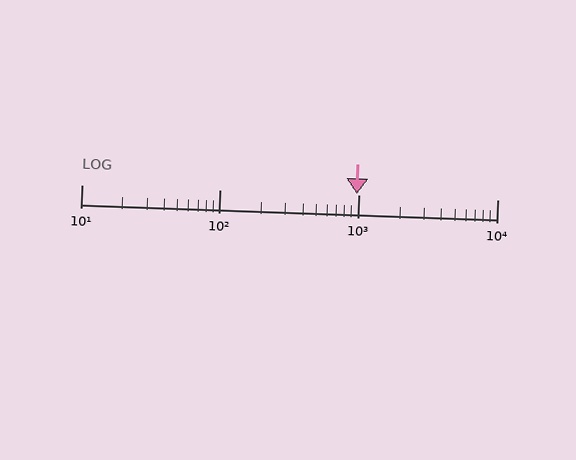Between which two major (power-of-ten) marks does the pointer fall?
The pointer is between 100 and 1000.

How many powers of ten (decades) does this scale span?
The scale spans 3 decades, from 10 to 10000.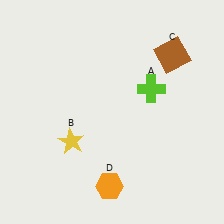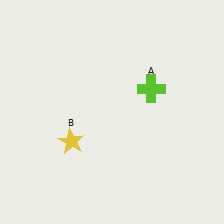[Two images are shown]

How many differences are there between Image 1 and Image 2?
There are 2 differences between the two images.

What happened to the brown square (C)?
The brown square (C) was removed in Image 2. It was in the top-right area of Image 1.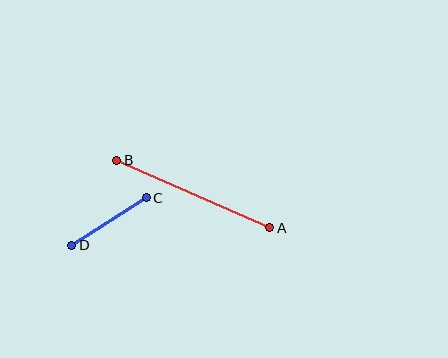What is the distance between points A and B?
The distance is approximately 167 pixels.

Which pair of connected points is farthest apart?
Points A and B are farthest apart.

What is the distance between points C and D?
The distance is approximately 88 pixels.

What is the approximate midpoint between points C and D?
The midpoint is at approximately (109, 221) pixels.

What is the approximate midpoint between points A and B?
The midpoint is at approximately (193, 194) pixels.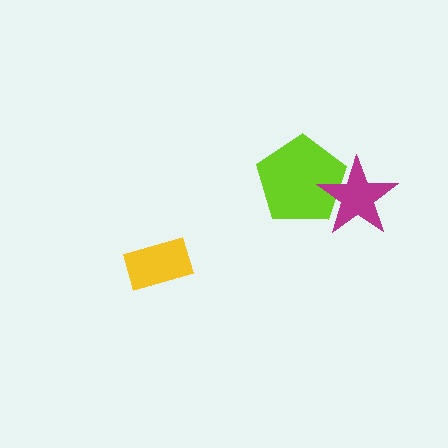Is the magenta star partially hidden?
No, no other shape covers it.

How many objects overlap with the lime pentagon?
1 object overlaps with the lime pentagon.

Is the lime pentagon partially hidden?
Yes, it is partially covered by another shape.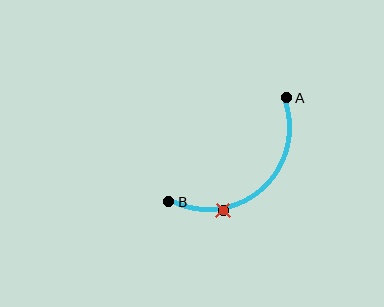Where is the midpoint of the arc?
The arc midpoint is the point on the curve farthest from the straight line joining A and B. It sits below and to the right of that line.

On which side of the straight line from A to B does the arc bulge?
The arc bulges below and to the right of the straight line connecting A and B.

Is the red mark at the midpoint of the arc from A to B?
No. The red mark lies on the arc but is closer to endpoint B. The arc midpoint would be at the point on the curve equidistant along the arc from both A and B.